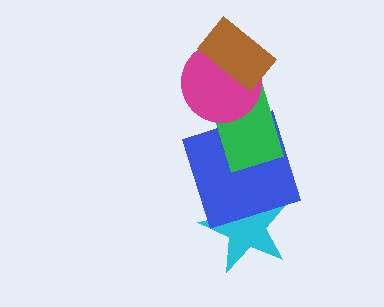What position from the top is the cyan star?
The cyan star is 5th from the top.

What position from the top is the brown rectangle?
The brown rectangle is 1st from the top.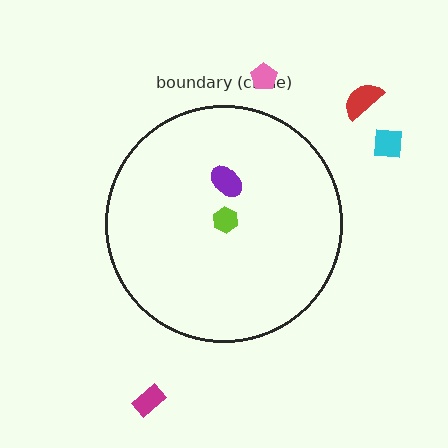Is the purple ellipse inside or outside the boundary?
Inside.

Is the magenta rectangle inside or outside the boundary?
Outside.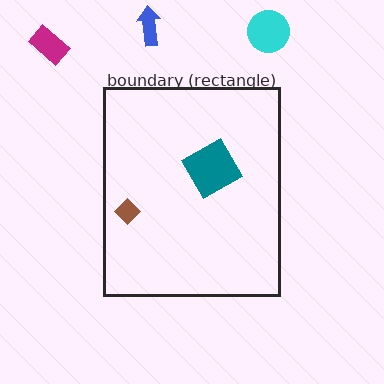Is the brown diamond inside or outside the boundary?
Inside.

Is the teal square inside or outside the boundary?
Inside.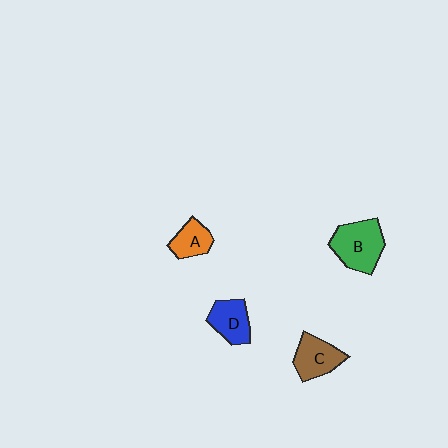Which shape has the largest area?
Shape B (green).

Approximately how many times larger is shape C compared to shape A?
Approximately 1.3 times.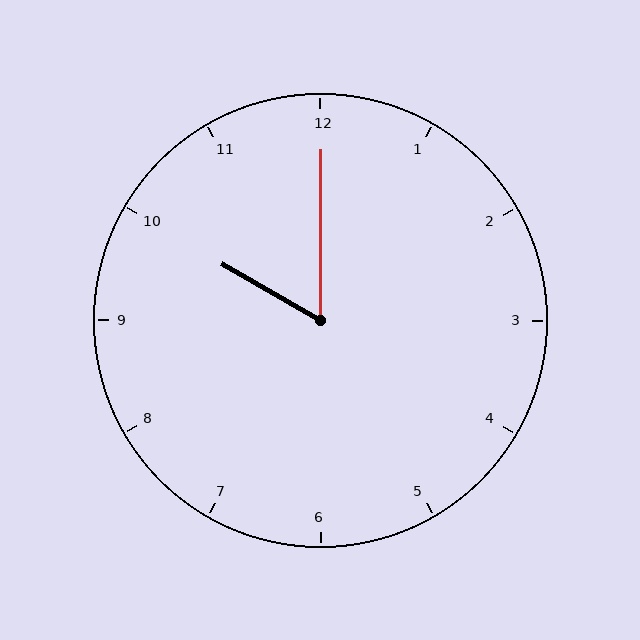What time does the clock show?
10:00.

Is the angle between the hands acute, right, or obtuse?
It is acute.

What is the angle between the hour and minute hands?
Approximately 60 degrees.